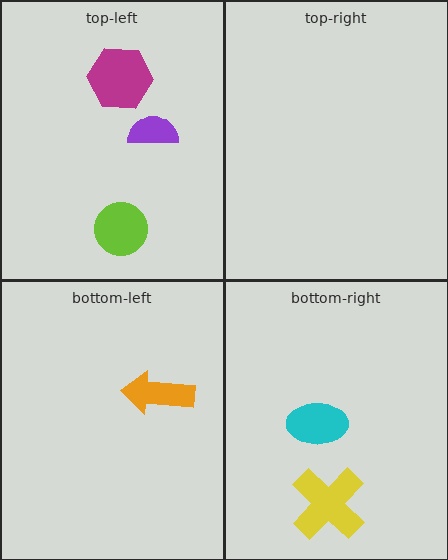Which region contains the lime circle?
The top-left region.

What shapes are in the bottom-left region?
The orange arrow.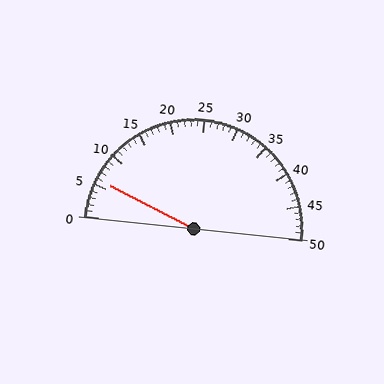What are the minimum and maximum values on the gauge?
The gauge ranges from 0 to 50.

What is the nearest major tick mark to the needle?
The nearest major tick mark is 5.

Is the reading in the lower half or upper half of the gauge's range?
The reading is in the lower half of the range (0 to 50).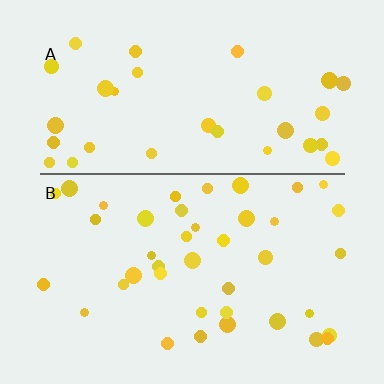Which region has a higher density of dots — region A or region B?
B (the bottom).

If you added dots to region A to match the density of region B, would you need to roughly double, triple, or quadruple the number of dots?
Approximately double.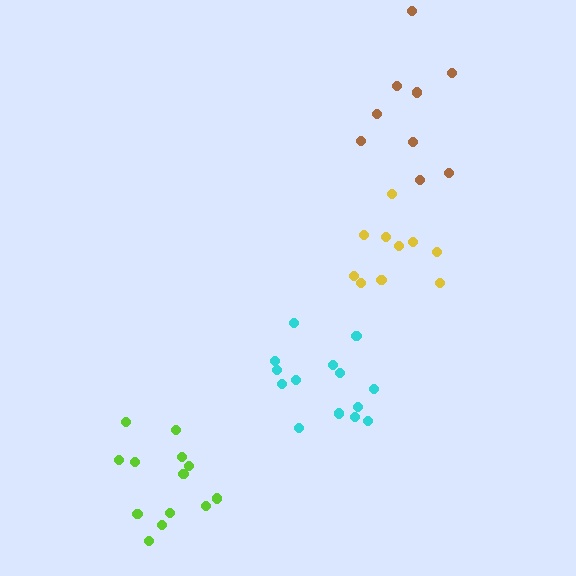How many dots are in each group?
Group 1: 9 dots, Group 2: 14 dots, Group 3: 13 dots, Group 4: 10 dots (46 total).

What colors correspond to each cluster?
The clusters are colored: brown, cyan, lime, yellow.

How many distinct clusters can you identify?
There are 4 distinct clusters.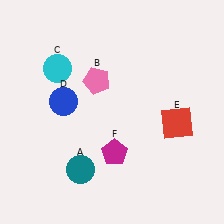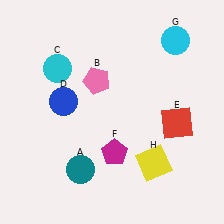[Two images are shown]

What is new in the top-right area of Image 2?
A cyan circle (G) was added in the top-right area of Image 2.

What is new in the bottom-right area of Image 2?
A yellow square (H) was added in the bottom-right area of Image 2.